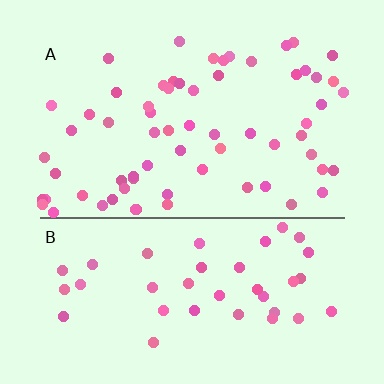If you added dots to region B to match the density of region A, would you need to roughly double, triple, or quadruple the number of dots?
Approximately double.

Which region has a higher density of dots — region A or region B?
A (the top).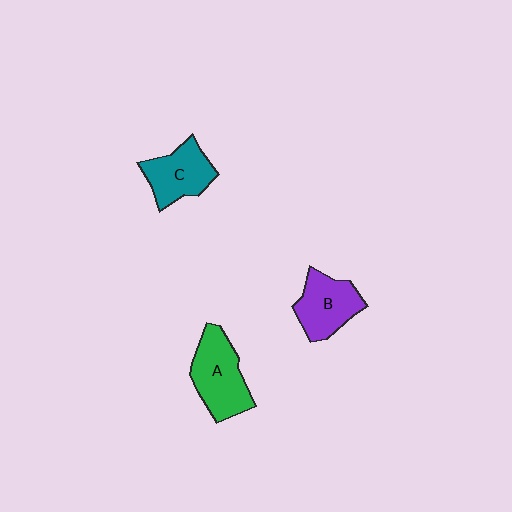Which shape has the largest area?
Shape A (green).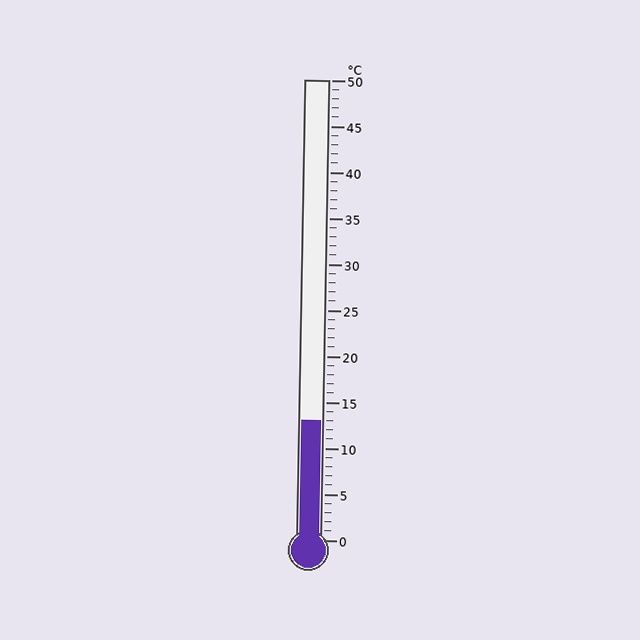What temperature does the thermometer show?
The thermometer shows approximately 13°C.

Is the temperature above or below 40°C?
The temperature is below 40°C.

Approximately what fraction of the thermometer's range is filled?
The thermometer is filled to approximately 25% of its range.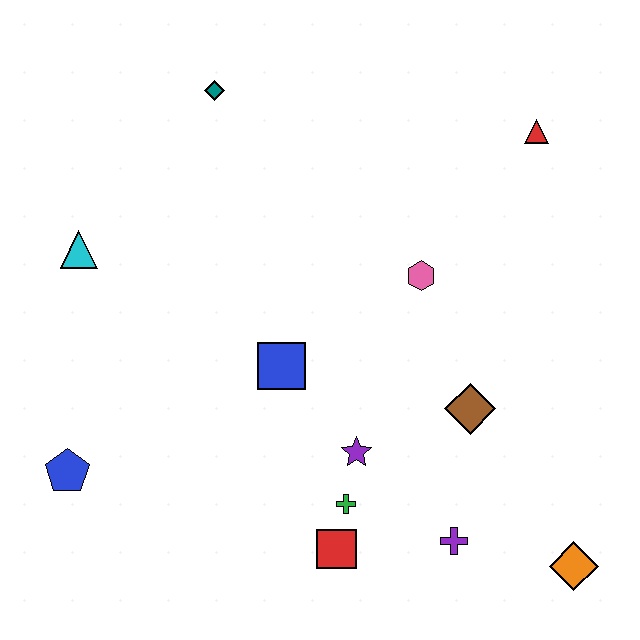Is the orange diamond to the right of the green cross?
Yes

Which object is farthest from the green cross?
The teal diamond is farthest from the green cross.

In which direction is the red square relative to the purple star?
The red square is below the purple star.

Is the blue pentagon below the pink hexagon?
Yes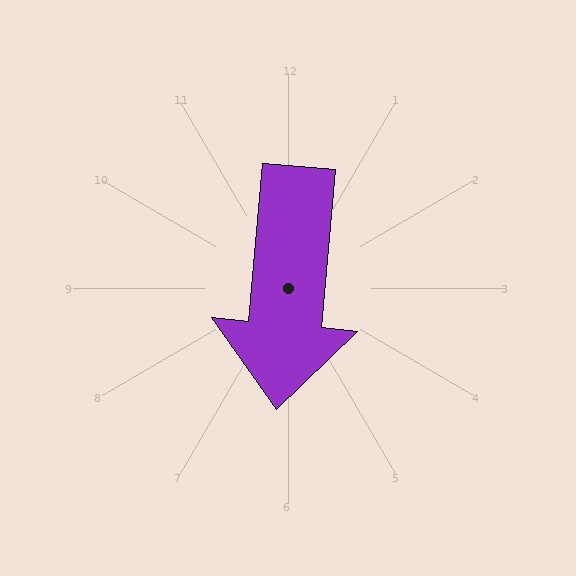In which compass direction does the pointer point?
South.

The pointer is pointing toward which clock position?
Roughly 6 o'clock.